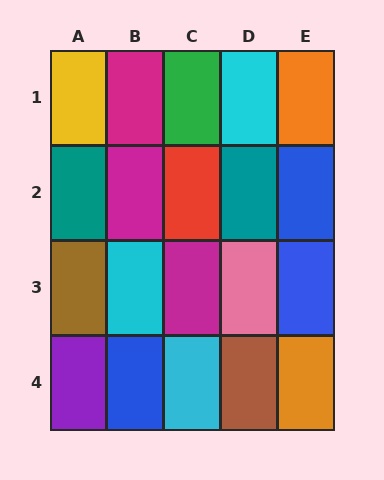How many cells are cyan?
3 cells are cyan.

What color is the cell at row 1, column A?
Yellow.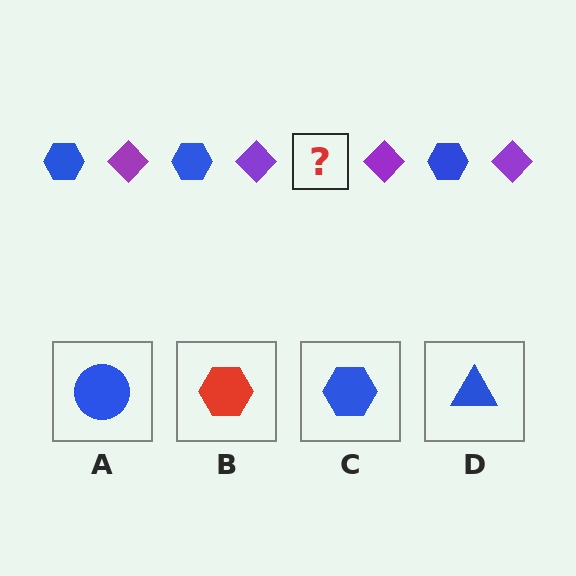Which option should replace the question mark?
Option C.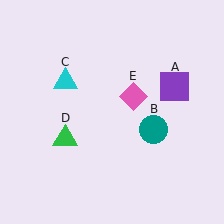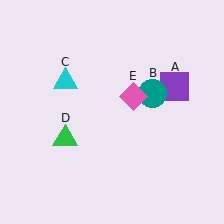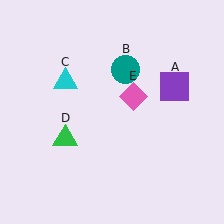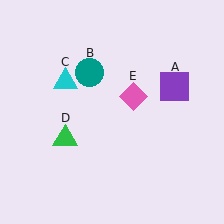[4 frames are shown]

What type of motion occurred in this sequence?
The teal circle (object B) rotated counterclockwise around the center of the scene.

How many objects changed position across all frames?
1 object changed position: teal circle (object B).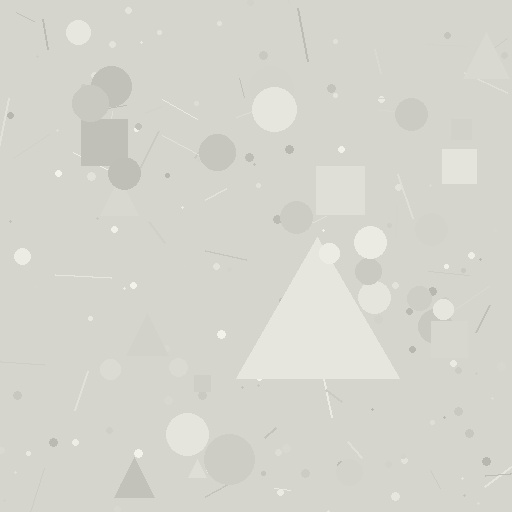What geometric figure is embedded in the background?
A triangle is embedded in the background.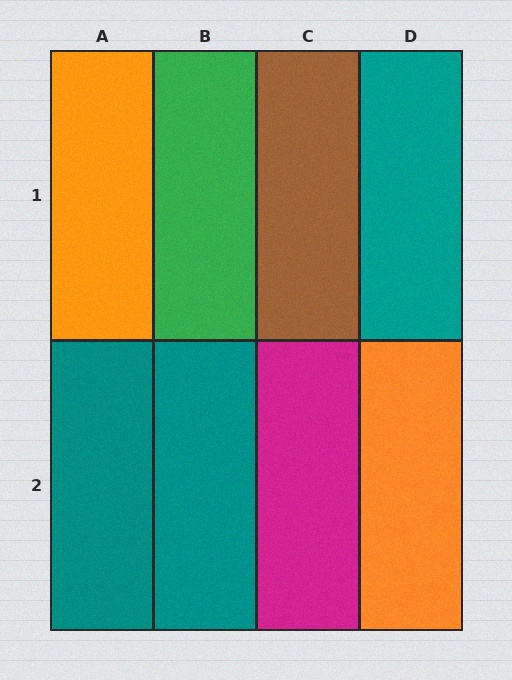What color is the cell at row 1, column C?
Brown.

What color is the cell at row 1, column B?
Green.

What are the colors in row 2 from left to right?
Teal, teal, magenta, orange.